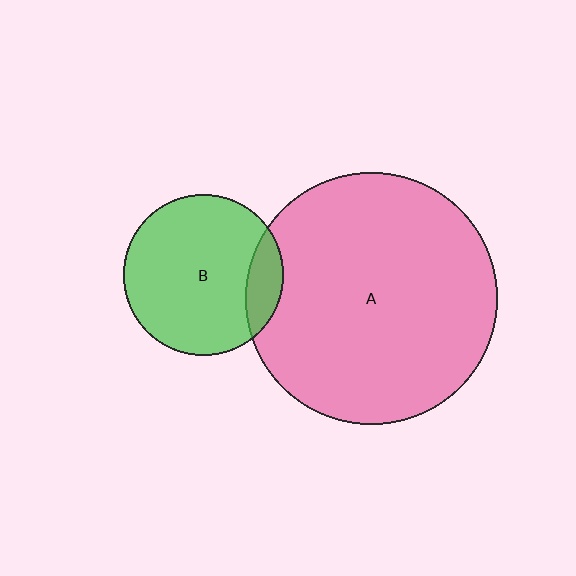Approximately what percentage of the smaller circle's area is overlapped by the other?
Approximately 15%.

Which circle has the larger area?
Circle A (pink).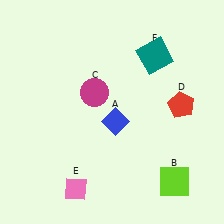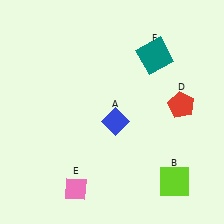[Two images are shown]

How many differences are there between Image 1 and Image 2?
There is 1 difference between the two images.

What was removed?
The magenta circle (C) was removed in Image 2.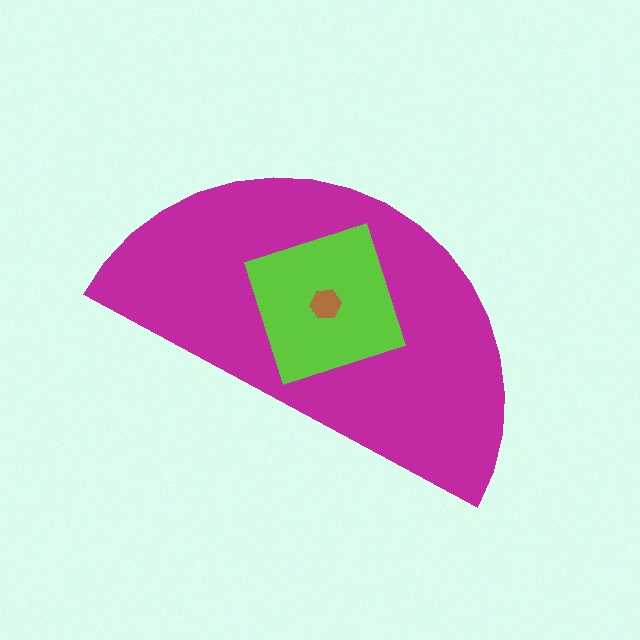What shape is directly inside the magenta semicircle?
The lime square.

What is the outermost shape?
The magenta semicircle.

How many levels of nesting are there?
3.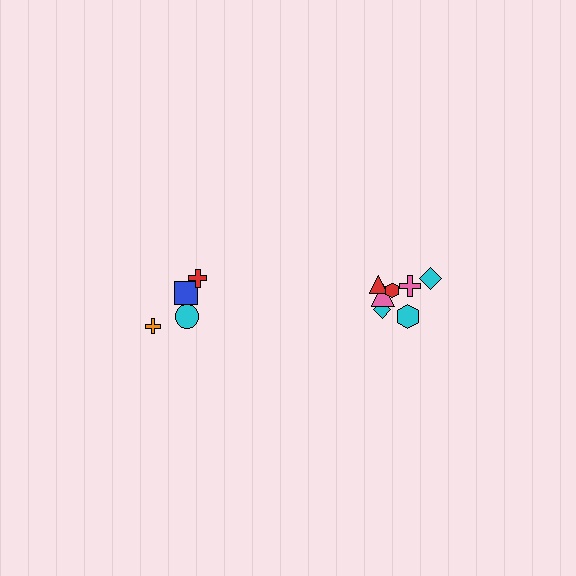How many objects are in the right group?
There are 7 objects.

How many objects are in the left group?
There are 4 objects.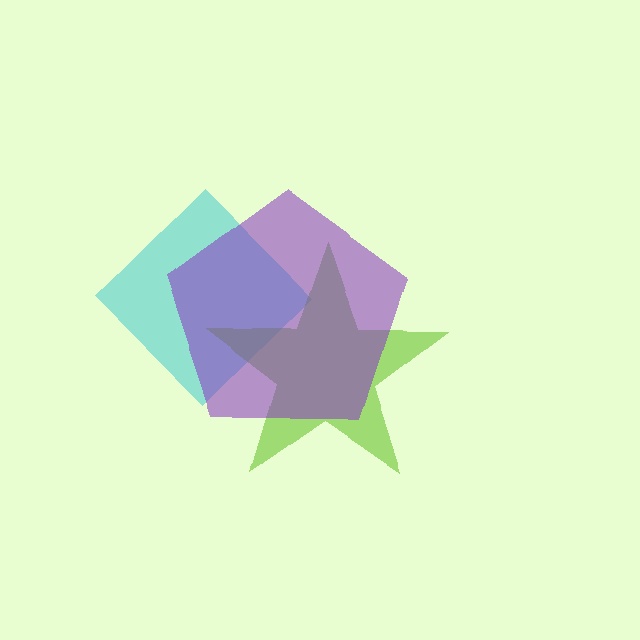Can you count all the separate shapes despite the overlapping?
Yes, there are 3 separate shapes.